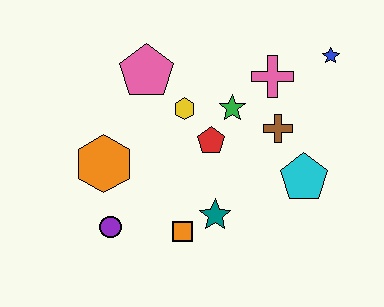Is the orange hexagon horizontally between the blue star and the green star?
No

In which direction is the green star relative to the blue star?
The green star is to the left of the blue star.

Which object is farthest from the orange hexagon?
The blue star is farthest from the orange hexagon.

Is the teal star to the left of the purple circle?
No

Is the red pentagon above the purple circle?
Yes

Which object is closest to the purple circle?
The orange hexagon is closest to the purple circle.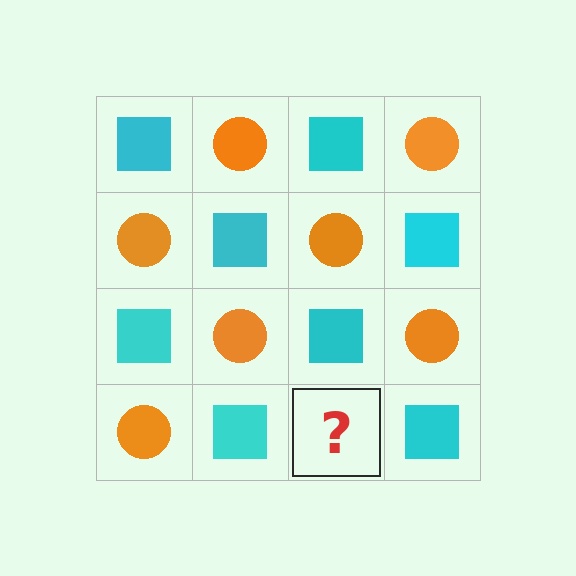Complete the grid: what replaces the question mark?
The question mark should be replaced with an orange circle.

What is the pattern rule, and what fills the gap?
The rule is that it alternates cyan square and orange circle in a checkerboard pattern. The gap should be filled with an orange circle.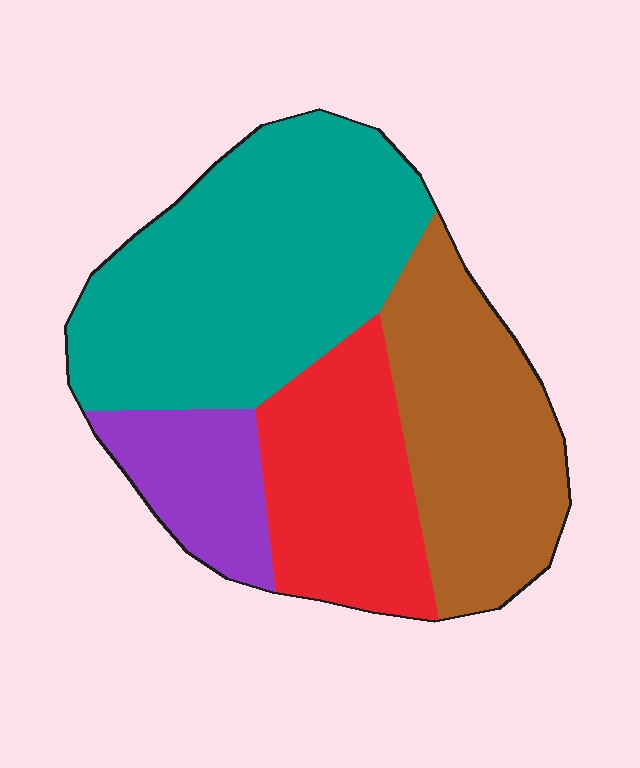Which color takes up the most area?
Teal, at roughly 40%.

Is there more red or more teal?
Teal.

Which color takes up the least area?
Purple, at roughly 10%.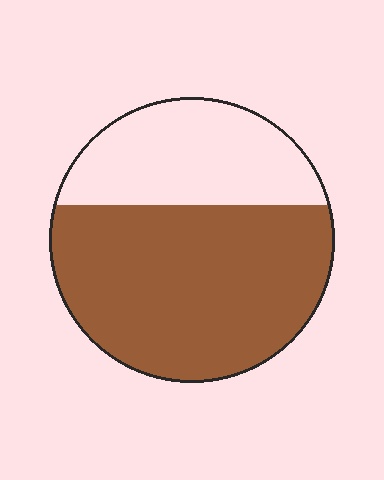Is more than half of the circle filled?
Yes.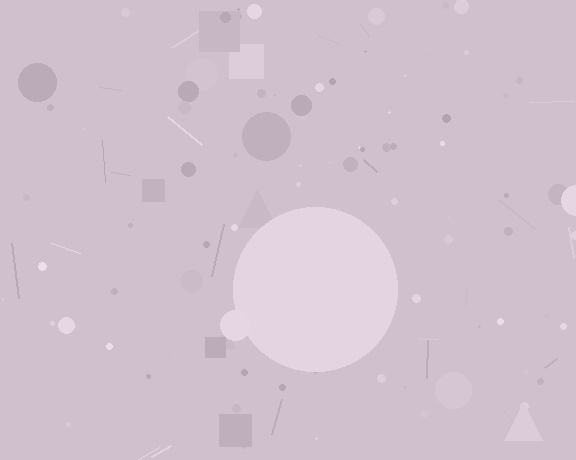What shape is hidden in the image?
A circle is hidden in the image.